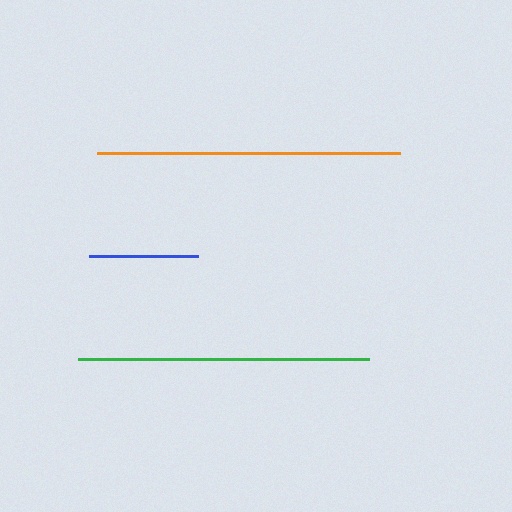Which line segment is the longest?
The orange line is the longest at approximately 303 pixels.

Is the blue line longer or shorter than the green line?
The green line is longer than the blue line.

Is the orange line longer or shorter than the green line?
The orange line is longer than the green line.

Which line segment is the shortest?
The blue line is the shortest at approximately 109 pixels.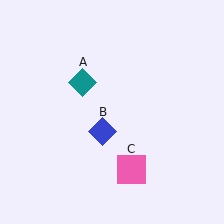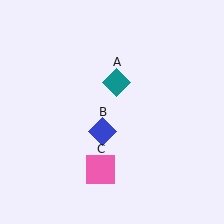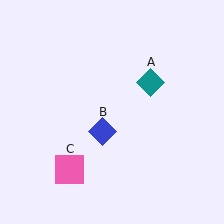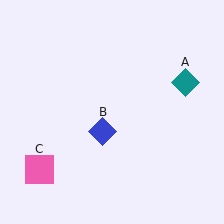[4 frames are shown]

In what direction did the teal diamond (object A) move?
The teal diamond (object A) moved right.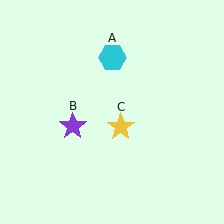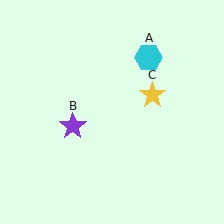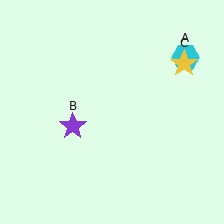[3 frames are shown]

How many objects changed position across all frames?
2 objects changed position: cyan hexagon (object A), yellow star (object C).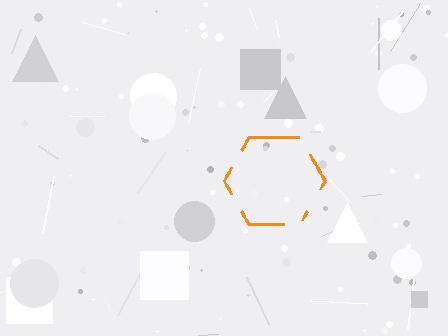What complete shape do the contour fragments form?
The contour fragments form a hexagon.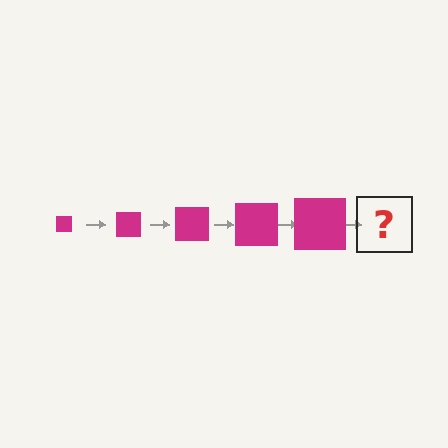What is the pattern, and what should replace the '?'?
The pattern is that the square gets progressively larger each step. The '?' should be a magenta square, larger than the previous one.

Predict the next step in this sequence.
The next step is a magenta square, larger than the previous one.